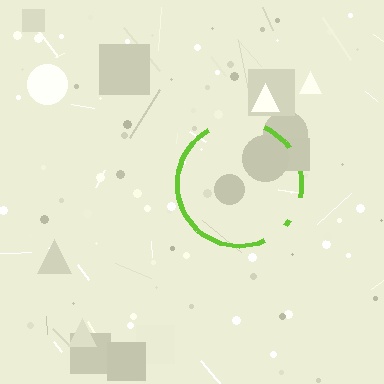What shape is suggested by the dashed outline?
The dashed outline suggests a circle.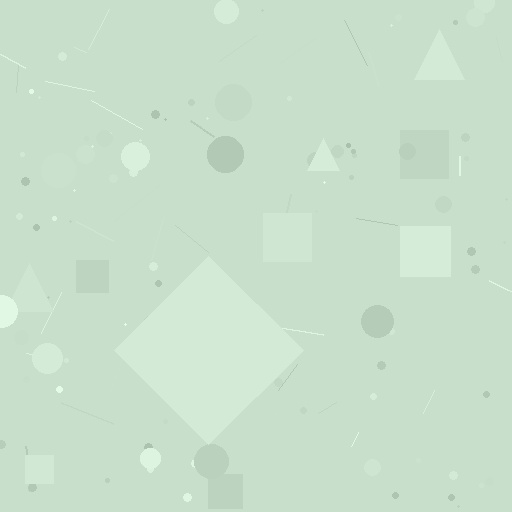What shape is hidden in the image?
A diamond is hidden in the image.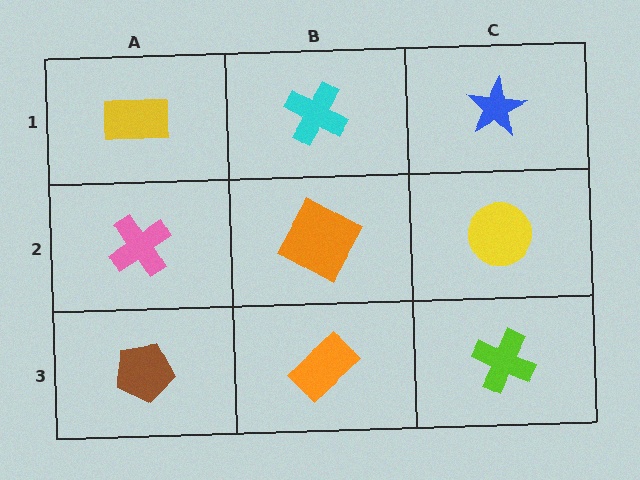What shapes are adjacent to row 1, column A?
A pink cross (row 2, column A), a cyan cross (row 1, column B).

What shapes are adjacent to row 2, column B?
A cyan cross (row 1, column B), an orange rectangle (row 3, column B), a pink cross (row 2, column A), a yellow circle (row 2, column C).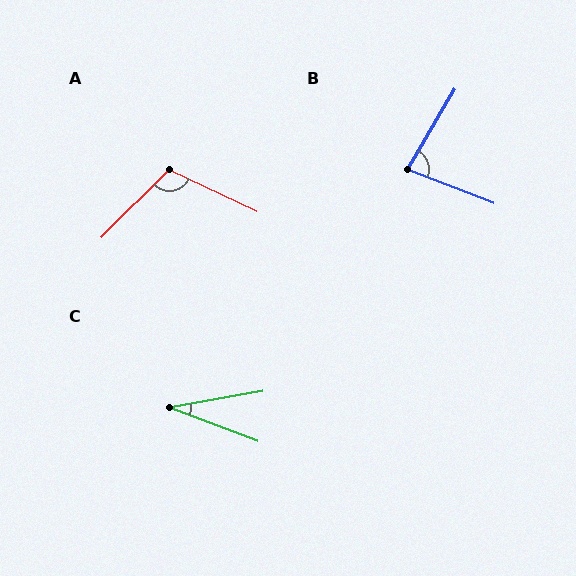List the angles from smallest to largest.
C (31°), B (81°), A (110°).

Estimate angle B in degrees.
Approximately 81 degrees.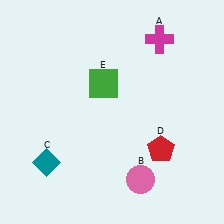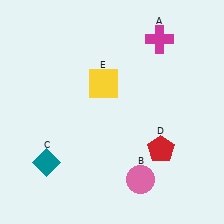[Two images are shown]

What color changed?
The square (E) changed from green in Image 1 to yellow in Image 2.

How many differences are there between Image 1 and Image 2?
There is 1 difference between the two images.